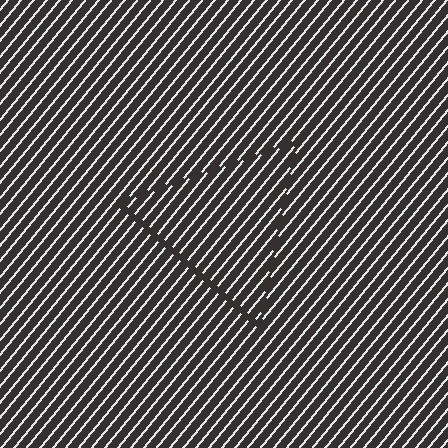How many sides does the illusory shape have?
3 sides — the line-ends trace a triangle.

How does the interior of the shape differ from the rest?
The interior of the shape contains the same grating, shifted by half a period — the contour is defined by the phase discontinuity where line-ends from the inner and outer gratings abut.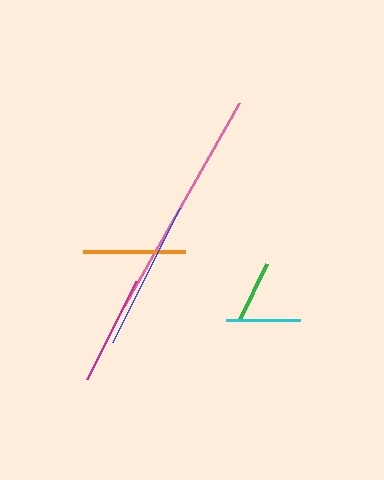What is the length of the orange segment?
The orange segment is approximately 102 pixels long.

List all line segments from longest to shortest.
From longest to shortest: pink, blue, magenta, orange, cyan, green.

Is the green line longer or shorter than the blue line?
The blue line is longer than the green line.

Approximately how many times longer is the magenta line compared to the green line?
The magenta line is approximately 1.7 times the length of the green line.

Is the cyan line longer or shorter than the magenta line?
The magenta line is longer than the cyan line.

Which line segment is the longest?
The pink line is the longest at approximately 233 pixels.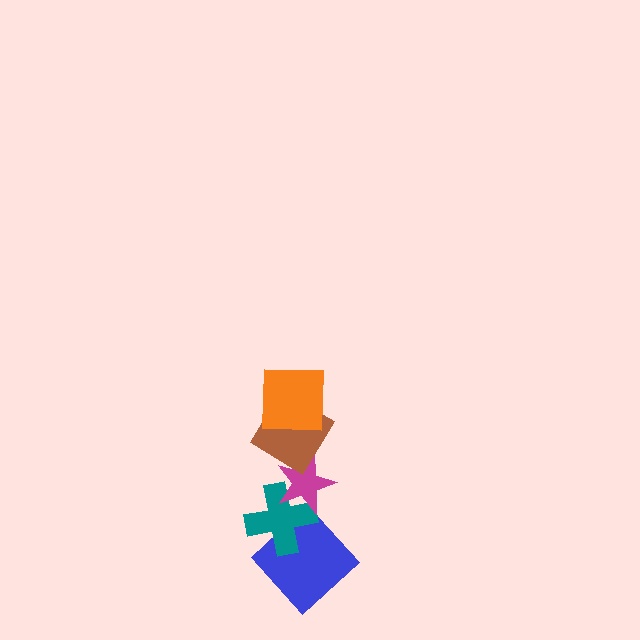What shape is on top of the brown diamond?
The orange square is on top of the brown diamond.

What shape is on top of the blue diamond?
The teal cross is on top of the blue diamond.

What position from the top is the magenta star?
The magenta star is 3rd from the top.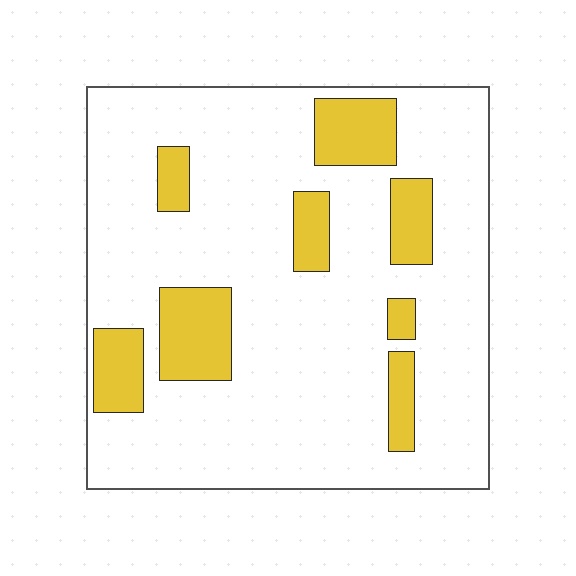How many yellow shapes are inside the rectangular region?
8.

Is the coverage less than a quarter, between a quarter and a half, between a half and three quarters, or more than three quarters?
Less than a quarter.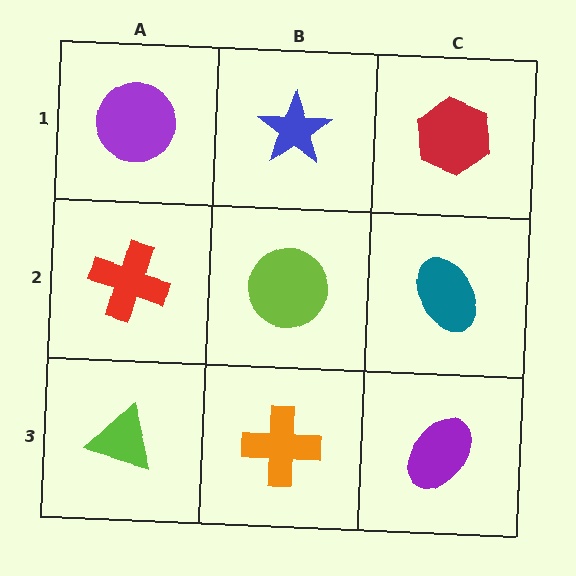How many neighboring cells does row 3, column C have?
2.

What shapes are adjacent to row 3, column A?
A red cross (row 2, column A), an orange cross (row 3, column B).